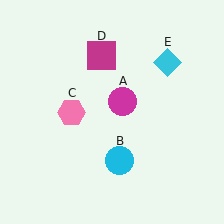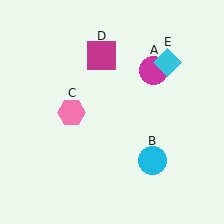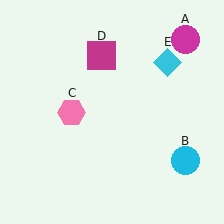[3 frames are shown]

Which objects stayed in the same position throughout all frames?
Pink hexagon (object C) and magenta square (object D) and cyan diamond (object E) remained stationary.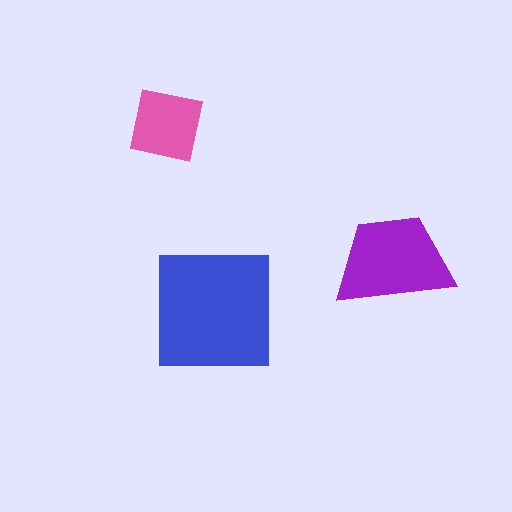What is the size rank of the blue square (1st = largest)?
1st.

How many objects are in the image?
There are 3 objects in the image.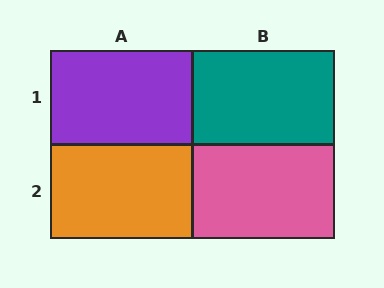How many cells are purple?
1 cell is purple.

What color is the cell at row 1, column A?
Purple.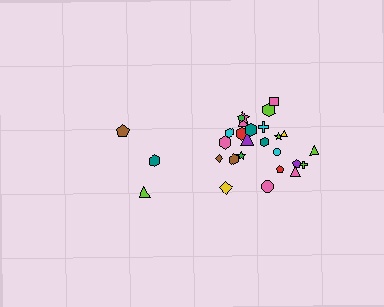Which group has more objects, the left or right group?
The right group.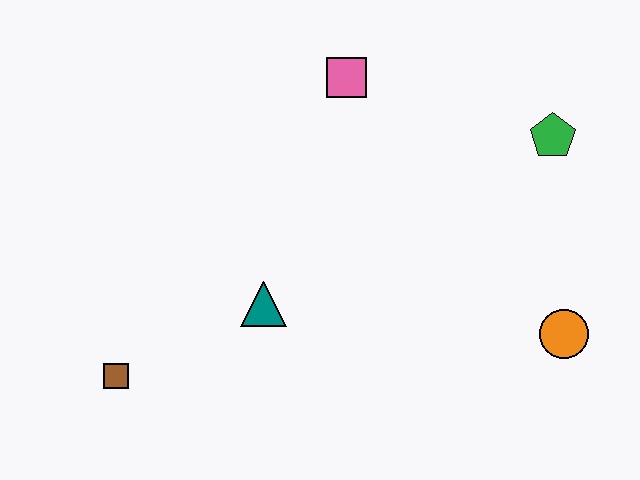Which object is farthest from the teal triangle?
The green pentagon is farthest from the teal triangle.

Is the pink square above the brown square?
Yes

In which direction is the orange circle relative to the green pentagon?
The orange circle is below the green pentagon.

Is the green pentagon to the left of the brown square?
No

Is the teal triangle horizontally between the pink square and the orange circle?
No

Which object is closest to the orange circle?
The green pentagon is closest to the orange circle.